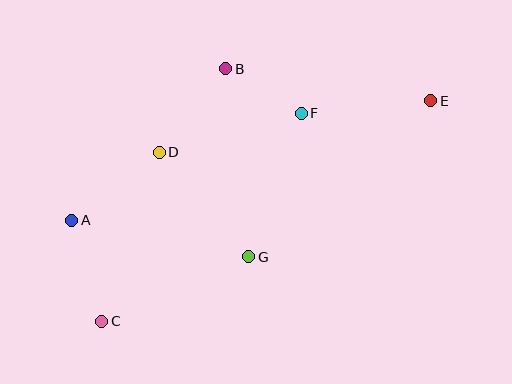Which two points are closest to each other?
Points B and F are closest to each other.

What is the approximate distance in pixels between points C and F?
The distance between C and F is approximately 289 pixels.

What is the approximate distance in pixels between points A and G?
The distance between A and G is approximately 181 pixels.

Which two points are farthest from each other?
Points C and E are farthest from each other.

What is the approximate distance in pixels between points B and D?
The distance between B and D is approximately 107 pixels.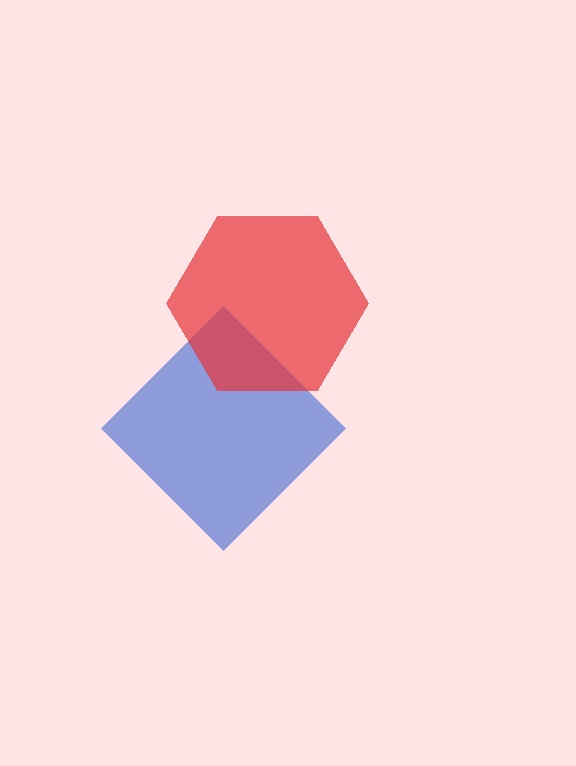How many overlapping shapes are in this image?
There are 2 overlapping shapes in the image.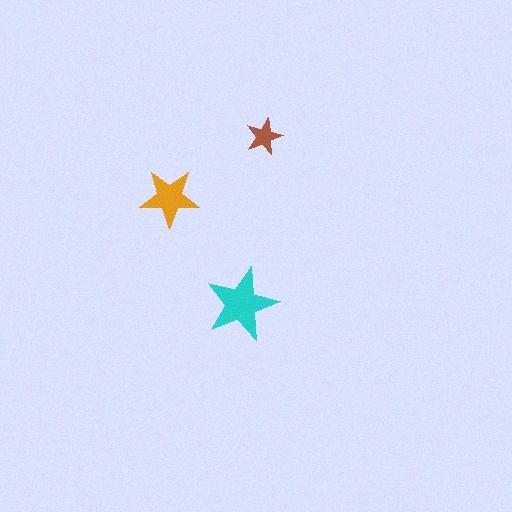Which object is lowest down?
The cyan star is bottommost.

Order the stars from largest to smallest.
the cyan one, the orange one, the brown one.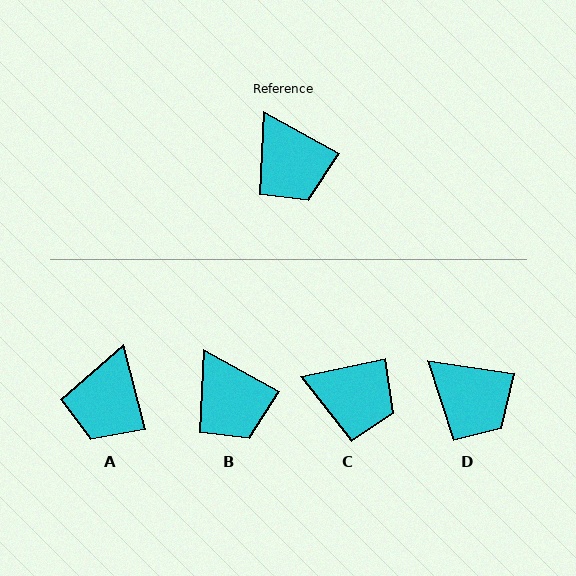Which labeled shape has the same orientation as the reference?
B.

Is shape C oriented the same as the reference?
No, it is off by about 41 degrees.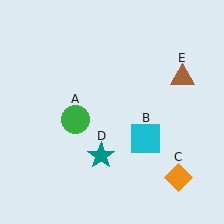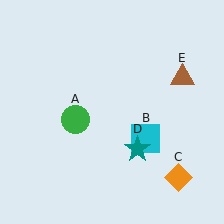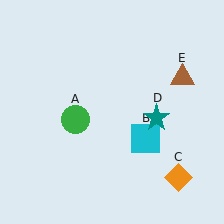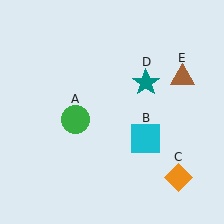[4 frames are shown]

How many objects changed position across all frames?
1 object changed position: teal star (object D).